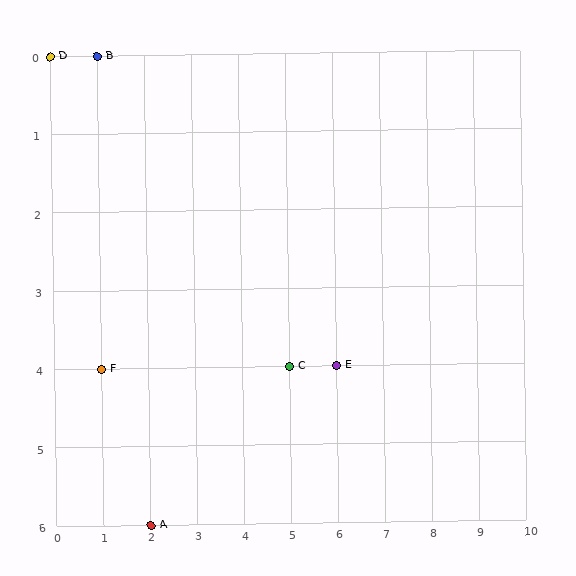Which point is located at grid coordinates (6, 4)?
Point E is at (6, 4).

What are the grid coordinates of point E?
Point E is at grid coordinates (6, 4).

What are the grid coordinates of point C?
Point C is at grid coordinates (5, 4).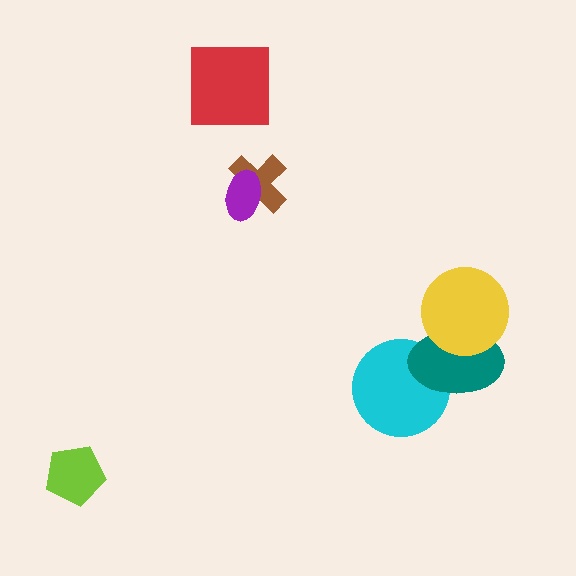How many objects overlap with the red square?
0 objects overlap with the red square.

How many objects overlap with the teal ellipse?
2 objects overlap with the teal ellipse.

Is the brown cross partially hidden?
Yes, it is partially covered by another shape.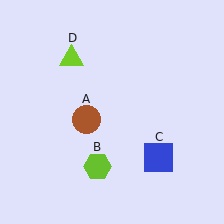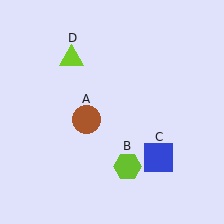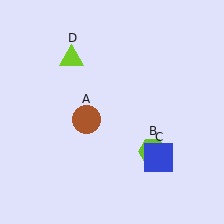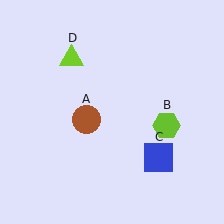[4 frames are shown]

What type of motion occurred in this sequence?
The lime hexagon (object B) rotated counterclockwise around the center of the scene.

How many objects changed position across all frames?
1 object changed position: lime hexagon (object B).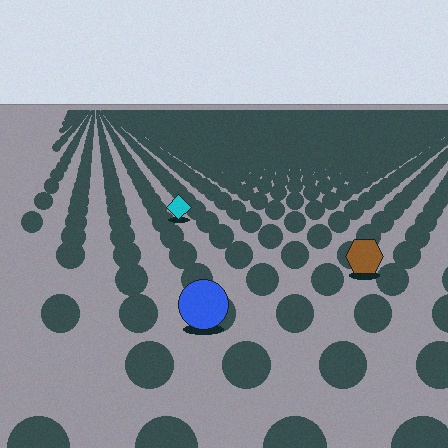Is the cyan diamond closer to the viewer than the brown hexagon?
No. The brown hexagon is closer — you can tell from the texture gradient: the ground texture is coarser near it.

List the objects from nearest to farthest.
From nearest to farthest: the blue circle, the brown hexagon, the cyan diamond.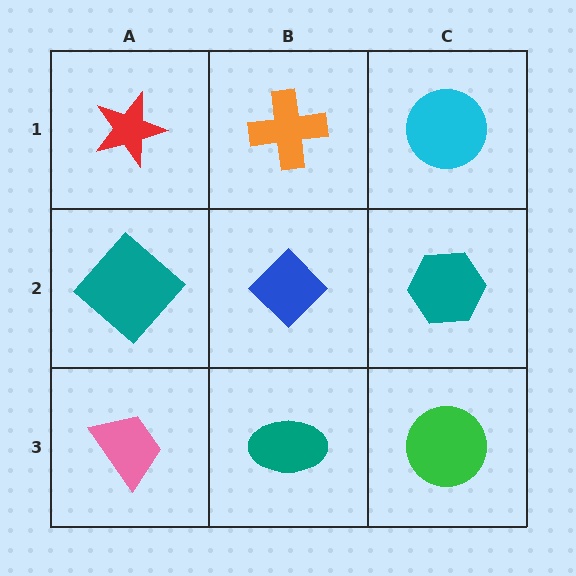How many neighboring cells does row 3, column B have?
3.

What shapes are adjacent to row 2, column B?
An orange cross (row 1, column B), a teal ellipse (row 3, column B), a teal diamond (row 2, column A), a teal hexagon (row 2, column C).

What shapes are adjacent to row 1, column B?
A blue diamond (row 2, column B), a red star (row 1, column A), a cyan circle (row 1, column C).